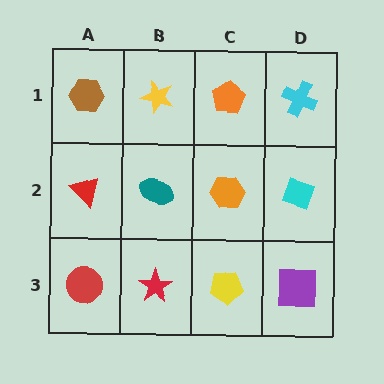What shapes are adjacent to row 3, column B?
A teal ellipse (row 2, column B), a red circle (row 3, column A), a yellow pentagon (row 3, column C).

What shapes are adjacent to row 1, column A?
A red triangle (row 2, column A), a yellow star (row 1, column B).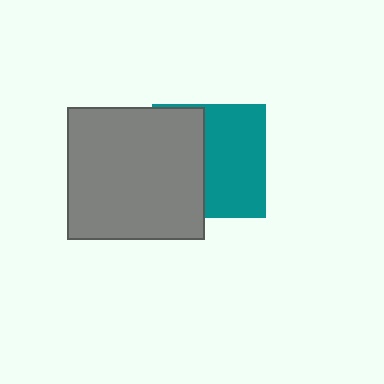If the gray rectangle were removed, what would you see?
You would see the complete teal square.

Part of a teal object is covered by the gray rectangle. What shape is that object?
It is a square.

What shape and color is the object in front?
The object in front is a gray rectangle.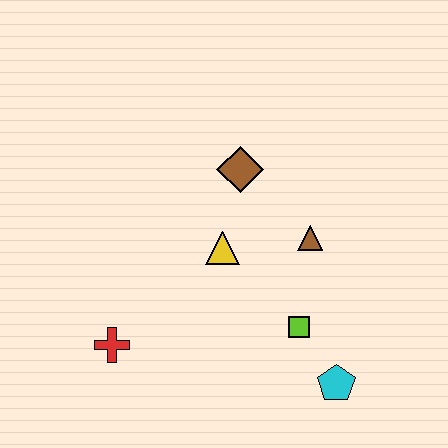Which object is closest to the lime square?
The cyan pentagon is closest to the lime square.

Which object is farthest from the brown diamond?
The cyan pentagon is farthest from the brown diamond.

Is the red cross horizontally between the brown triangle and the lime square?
No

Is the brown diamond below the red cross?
No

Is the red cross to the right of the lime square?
No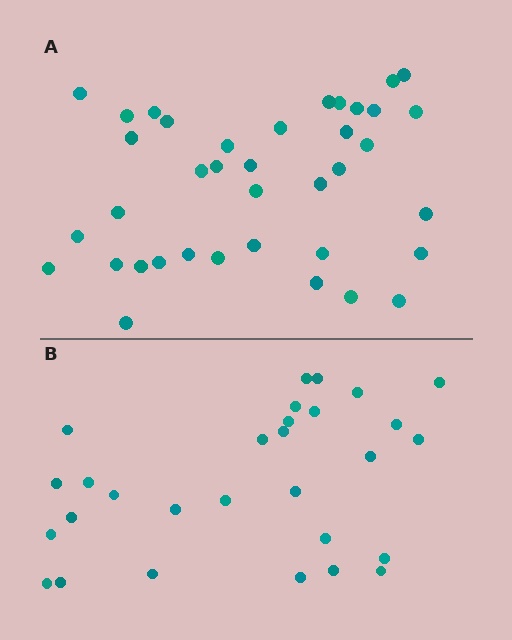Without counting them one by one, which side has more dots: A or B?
Region A (the top region) has more dots.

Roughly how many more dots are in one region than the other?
Region A has roughly 8 or so more dots than region B.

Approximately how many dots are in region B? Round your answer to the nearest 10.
About 30 dots. (The exact count is 29, which rounds to 30.)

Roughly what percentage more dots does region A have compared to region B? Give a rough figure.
About 30% more.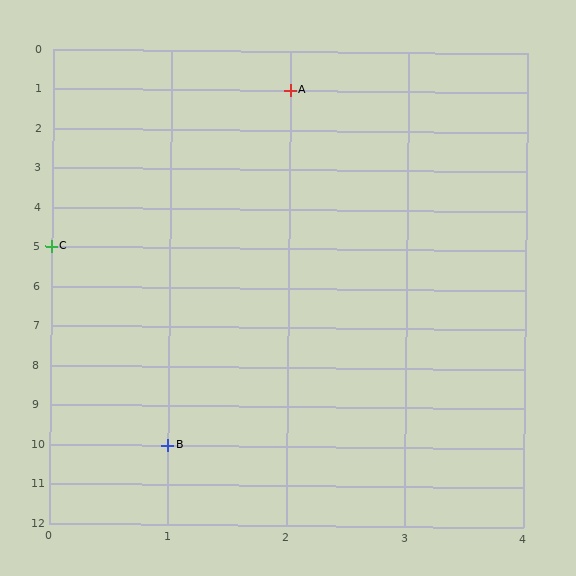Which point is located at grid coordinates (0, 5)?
Point C is at (0, 5).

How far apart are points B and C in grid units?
Points B and C are 1 column and 5 rows apart (about 5.1 grid units diagonally).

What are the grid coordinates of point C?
Point C is at grid coordinates (0, 5).